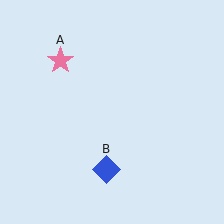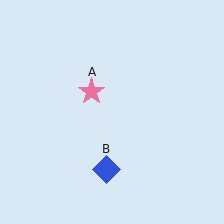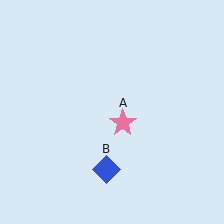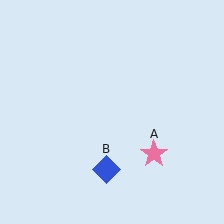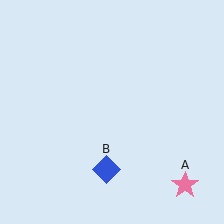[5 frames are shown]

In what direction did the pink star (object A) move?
The pink star (object A) moved down and to the right.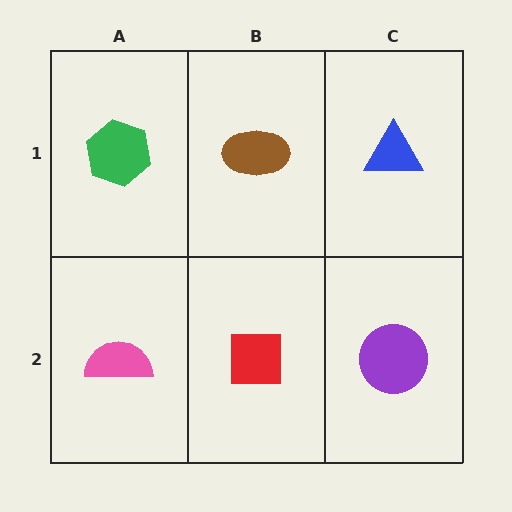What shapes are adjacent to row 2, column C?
A blue triangle (row 1, column C), a red square (row 2, column B).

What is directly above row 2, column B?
A brown ellipse.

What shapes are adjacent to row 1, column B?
A red square (row 2, column B), a green hexagon (row 1, column A), a blue triangle (row 1, column C).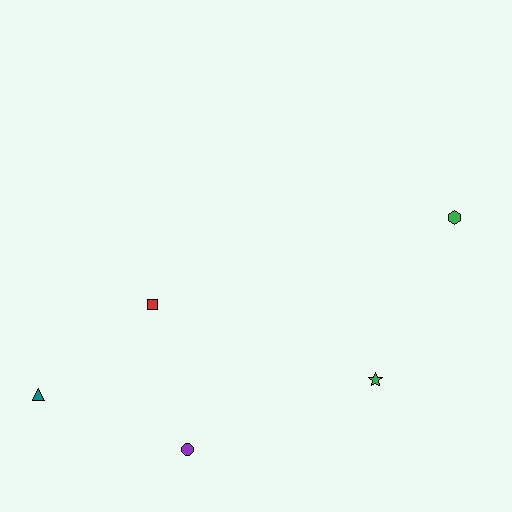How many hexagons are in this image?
There is 1 hexagon.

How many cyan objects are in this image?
There are no cyan objects.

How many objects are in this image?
There are 5 objects.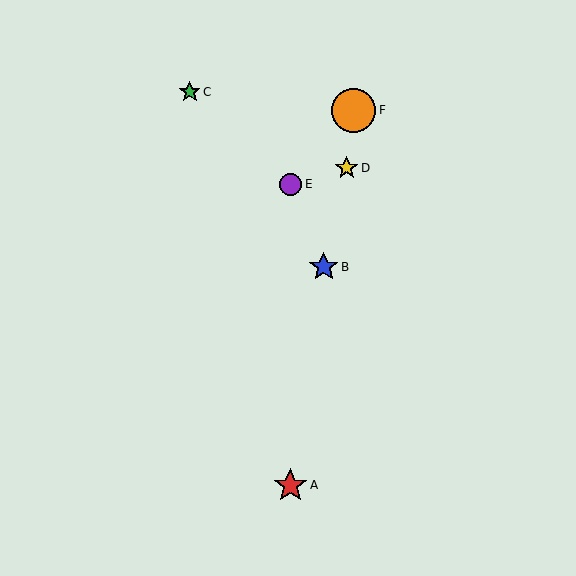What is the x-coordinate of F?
Object F is at x≈354.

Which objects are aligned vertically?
Objects A, E are aligned vertically.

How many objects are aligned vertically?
2 objects (A, E) are aligned vertically.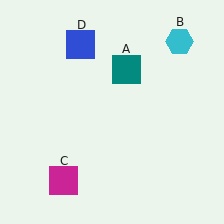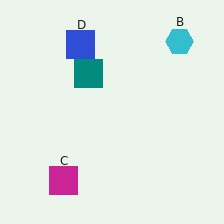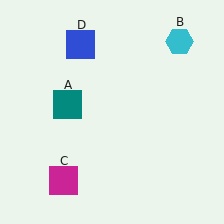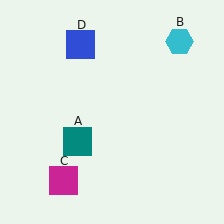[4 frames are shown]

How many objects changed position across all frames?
1 object changed position: teal square (object A).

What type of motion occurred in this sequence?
The teal square (object A) rotated counterclockwise around the center of the scene.